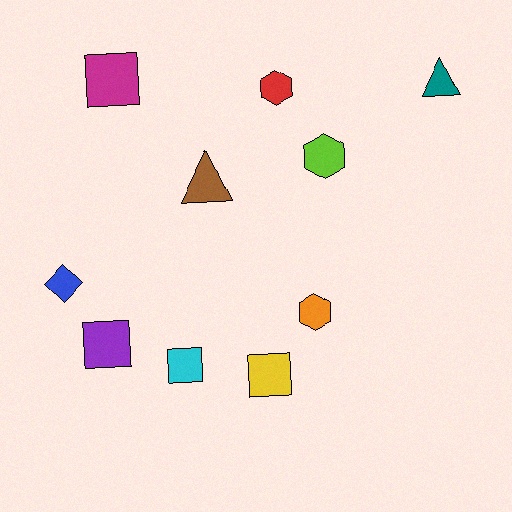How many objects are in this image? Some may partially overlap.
There are 10 objects.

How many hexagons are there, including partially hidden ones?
There are 3 hexagons.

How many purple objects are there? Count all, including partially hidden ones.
There is 1 purple object.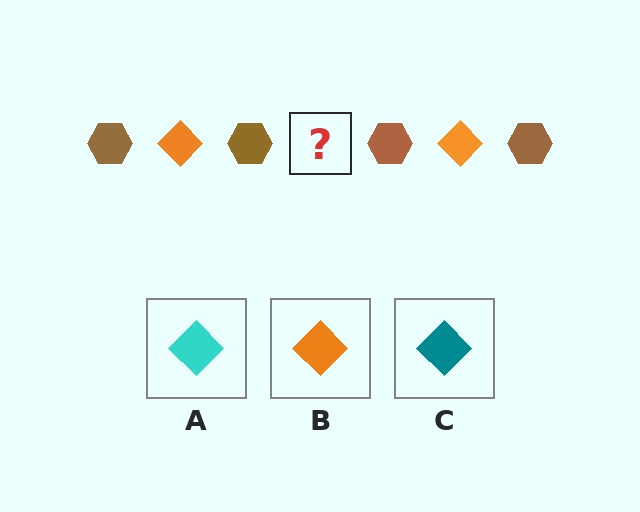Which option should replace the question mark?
Option B.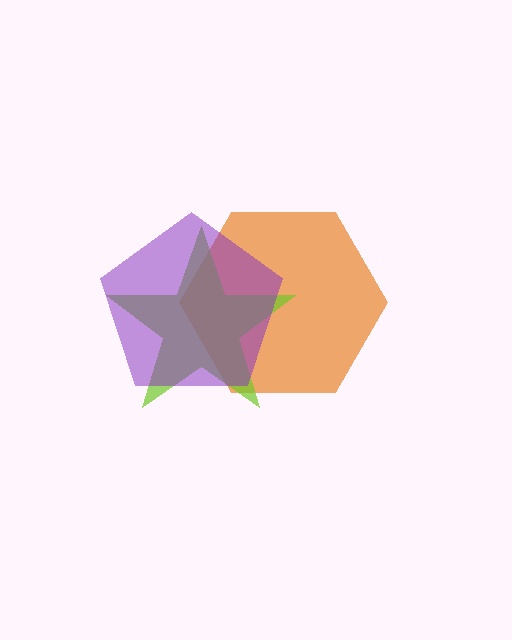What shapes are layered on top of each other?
The layered shapes are: an orange hexagon, a lime star, a purple pentagon.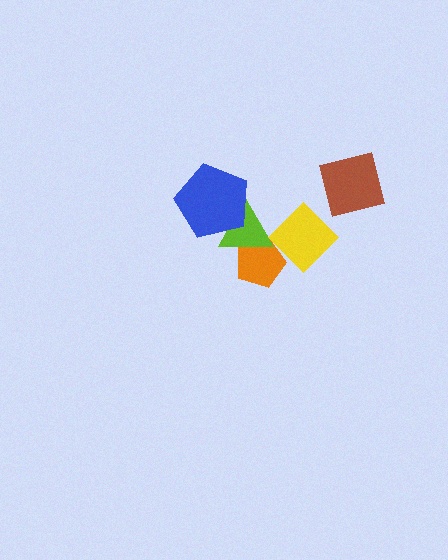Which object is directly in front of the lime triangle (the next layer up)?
The blue pentagon is directly in front of the lime triangle.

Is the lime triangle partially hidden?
Yes, it is partially covered by another shape.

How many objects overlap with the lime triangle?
3 objects overlap with the lime triangle.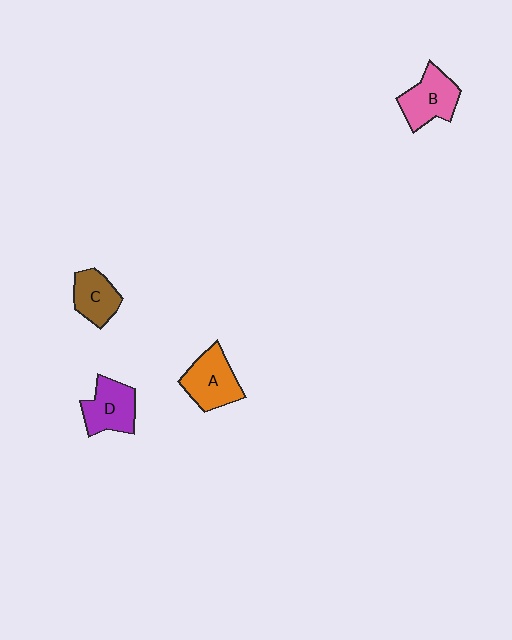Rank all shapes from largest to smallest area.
From largest to smallest: A (orange), B (pink), D (purple), C (brown).